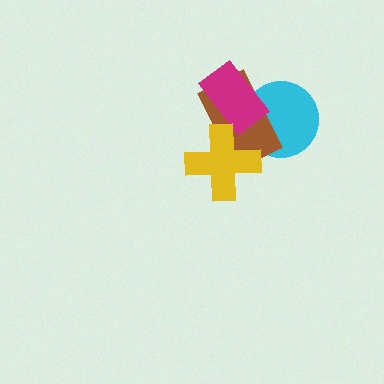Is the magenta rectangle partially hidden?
No, no other shape covers it.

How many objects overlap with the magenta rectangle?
2 objects overlap with the magenta rectangle.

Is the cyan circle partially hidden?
Yes, it is partially covered by another shape.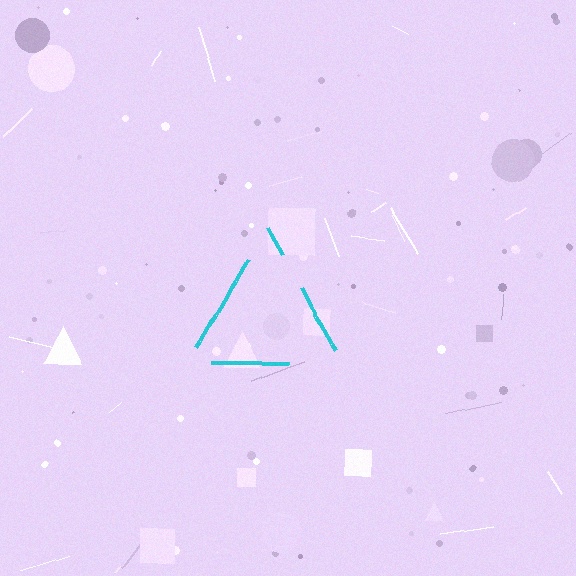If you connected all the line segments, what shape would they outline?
They would outline a triangle.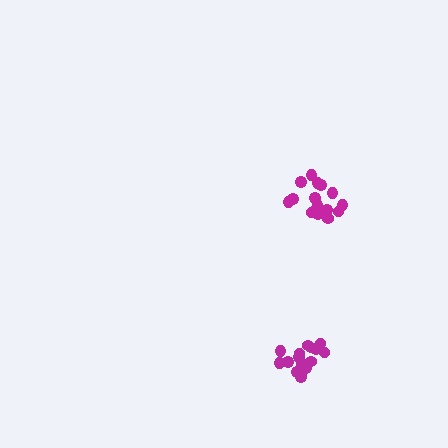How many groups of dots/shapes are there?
There are 2 groups.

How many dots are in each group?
Group 1: 17 dots, Group 2: 16 dots (33 total).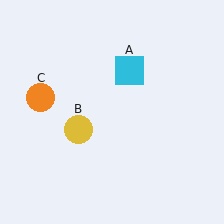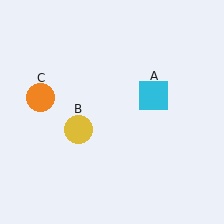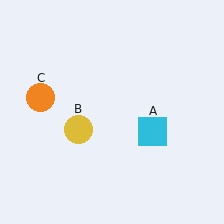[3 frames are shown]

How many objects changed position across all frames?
1 object changed position: cyan square (object A).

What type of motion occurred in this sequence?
The cyan square (object A) rotated clockwise around the center of the scene.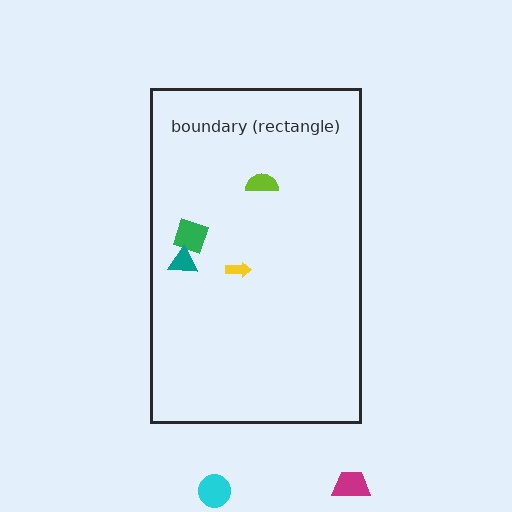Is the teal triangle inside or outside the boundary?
Inside.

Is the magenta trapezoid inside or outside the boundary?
Outside.